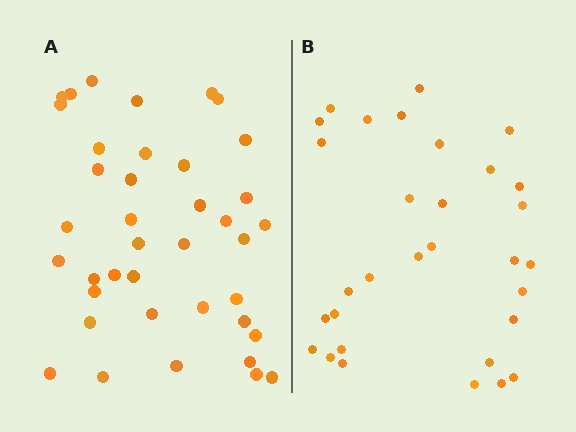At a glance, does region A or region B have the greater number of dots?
Region A (the left region) has more dots.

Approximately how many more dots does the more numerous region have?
Region A has roughly 8 or so more dots than region B.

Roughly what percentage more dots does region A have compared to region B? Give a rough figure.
About 25% more.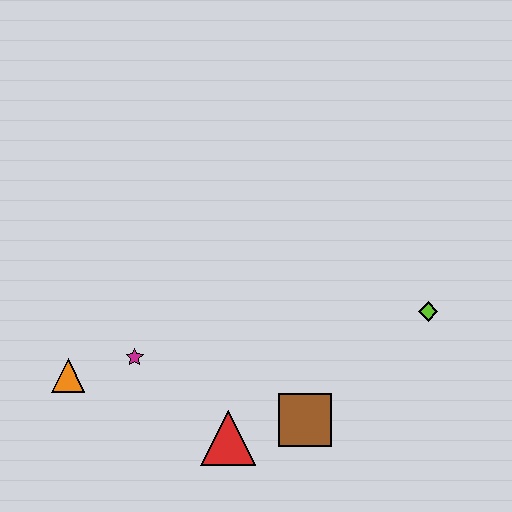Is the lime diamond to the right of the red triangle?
Yes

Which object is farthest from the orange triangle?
The lime diamond is farthest from the orange triangle.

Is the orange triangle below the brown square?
No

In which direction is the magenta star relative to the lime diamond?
The magenta star is to the left of the lime diamond.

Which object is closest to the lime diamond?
The brown square is closest to the lime diamond.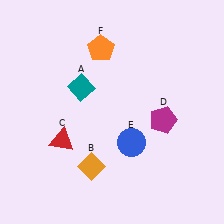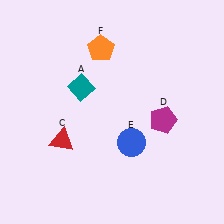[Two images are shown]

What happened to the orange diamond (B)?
The orange diamond (B) was removed in Image 2. It was in the bottom-left area of Image 1.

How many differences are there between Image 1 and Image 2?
There is 1 difference between the two images.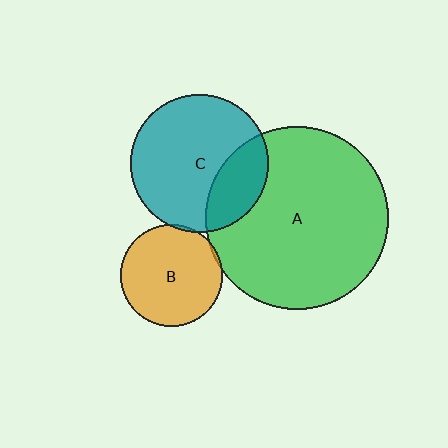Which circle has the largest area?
Circle A (green).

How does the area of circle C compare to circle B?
Approximately 1.8 times.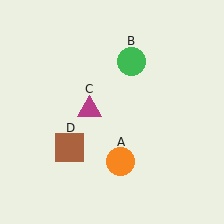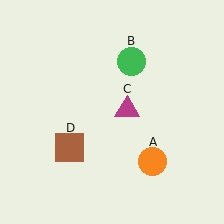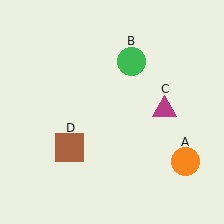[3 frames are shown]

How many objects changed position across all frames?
2 objects changed position: orange circle (object A), magenta triangle (object C).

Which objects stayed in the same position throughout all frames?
Green circle (object B) and brown square (object D) remained stationary.